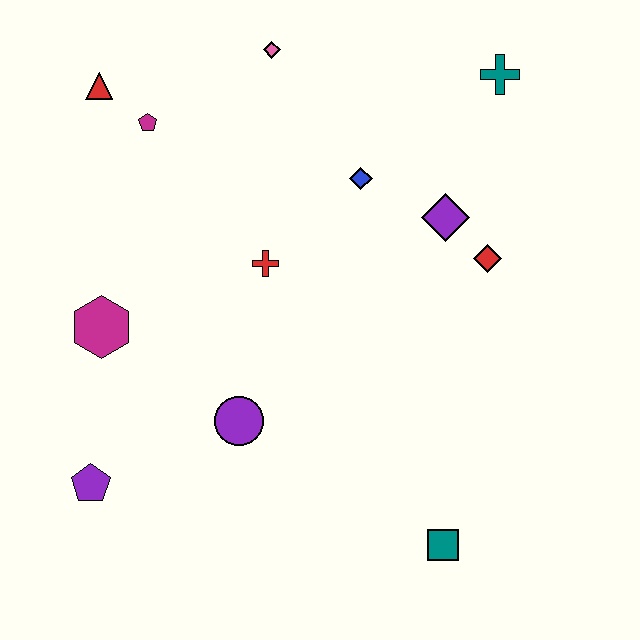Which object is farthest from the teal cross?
The purple pentagon is farthest from the teal cross.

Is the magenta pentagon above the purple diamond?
Yes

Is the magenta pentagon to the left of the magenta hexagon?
No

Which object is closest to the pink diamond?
The magenta pentagon is closest to the pink diamond.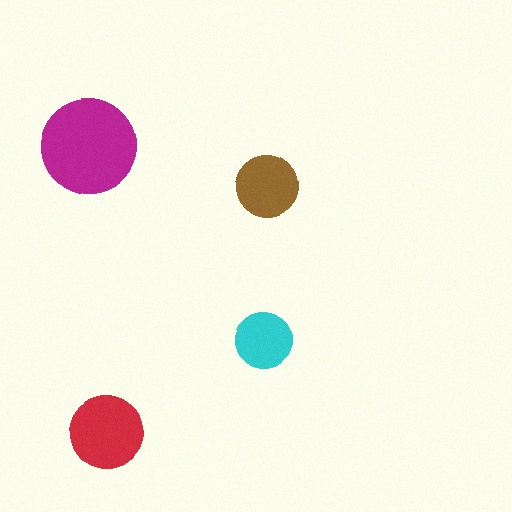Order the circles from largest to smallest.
the magenta one, the red one, the brown one, the cyan one.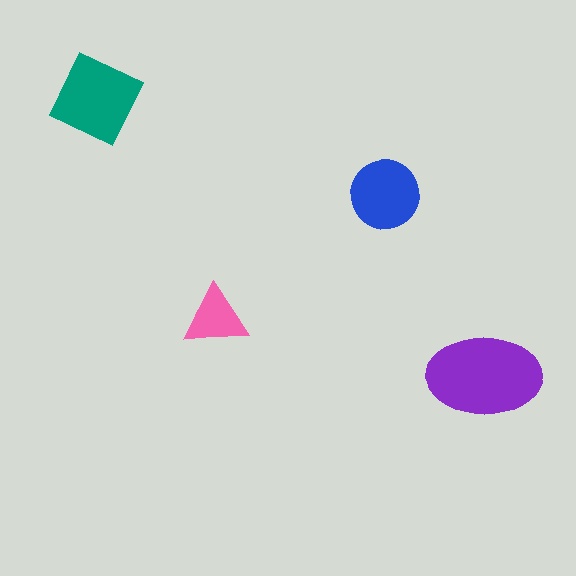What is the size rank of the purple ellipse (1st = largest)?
1st.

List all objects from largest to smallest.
The purple ellipse, the teal diamond, the blue circle, the pink triangle.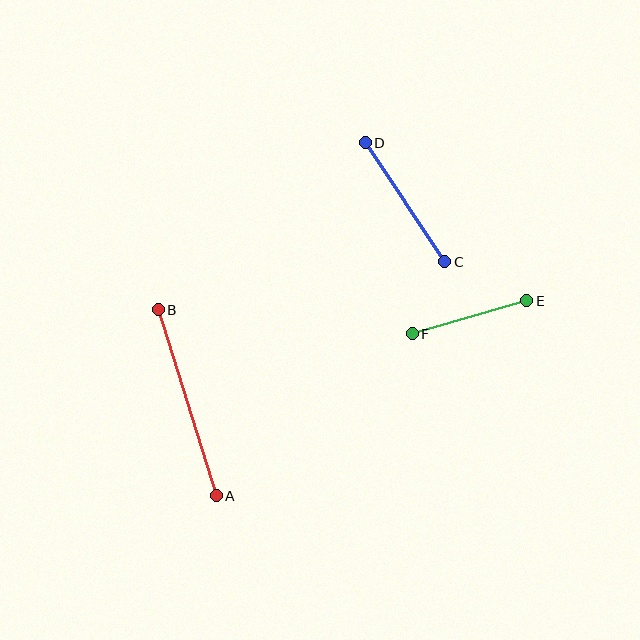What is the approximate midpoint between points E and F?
The midpoint is at approximately (469, 317) pixels.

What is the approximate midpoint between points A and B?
The midpoint is at approximately (187, 403) pixels.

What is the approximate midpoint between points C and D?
The midpoint is at approximately (405, 202) pixels.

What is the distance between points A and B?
The distance is approximately 195 pixels.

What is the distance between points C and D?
The distance is approximately 143 pixels.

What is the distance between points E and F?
The distance is approximately 119 pixels.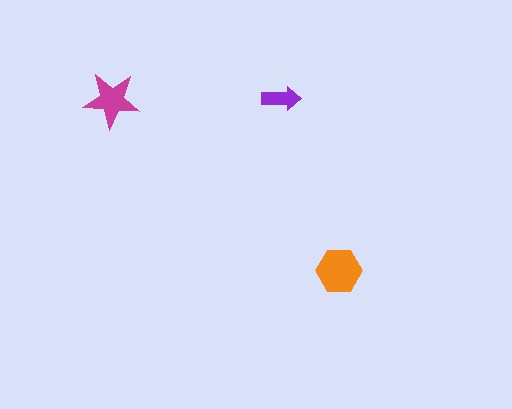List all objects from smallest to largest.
The purple arrow, the magenta star, the orange hexagon.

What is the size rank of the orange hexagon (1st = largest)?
1st.